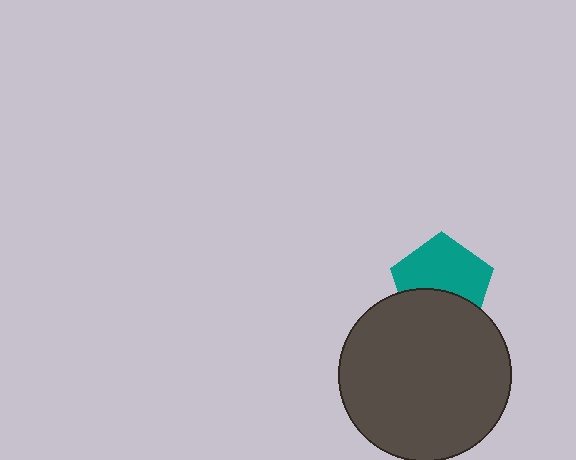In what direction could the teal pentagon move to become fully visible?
The teal pentagon could move up. That would shift it out from behind the dark gray circle entirely.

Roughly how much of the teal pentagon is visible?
About half of it is visible (roughly 61%).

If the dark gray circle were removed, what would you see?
You would see the complete teal pentagon.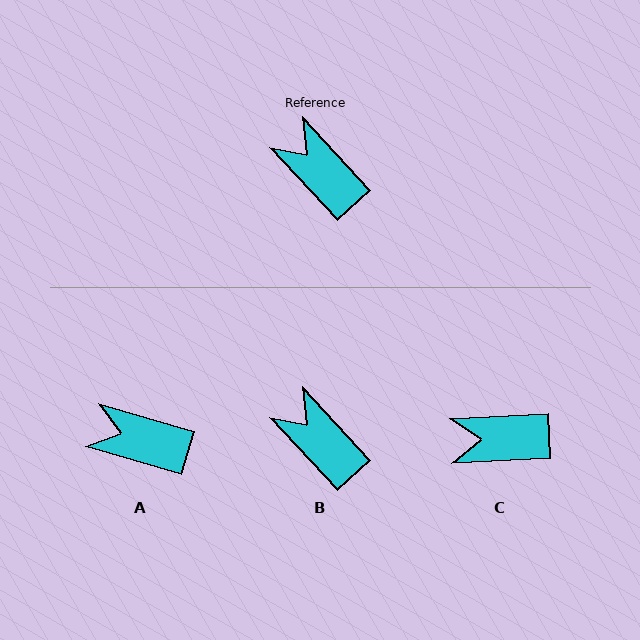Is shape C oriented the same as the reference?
No, it is off by about 51 degrees.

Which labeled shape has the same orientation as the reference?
B.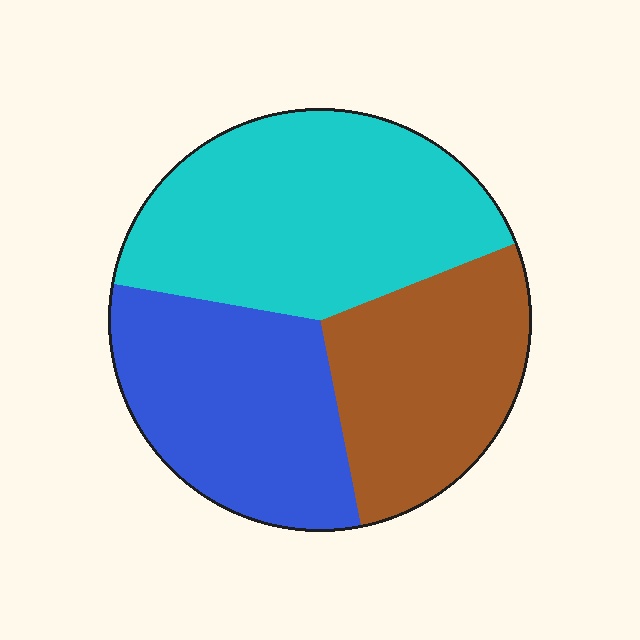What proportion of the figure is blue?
Blue covers roughly 30% of the figure.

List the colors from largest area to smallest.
From largest to smallest: cyan, blue, brown.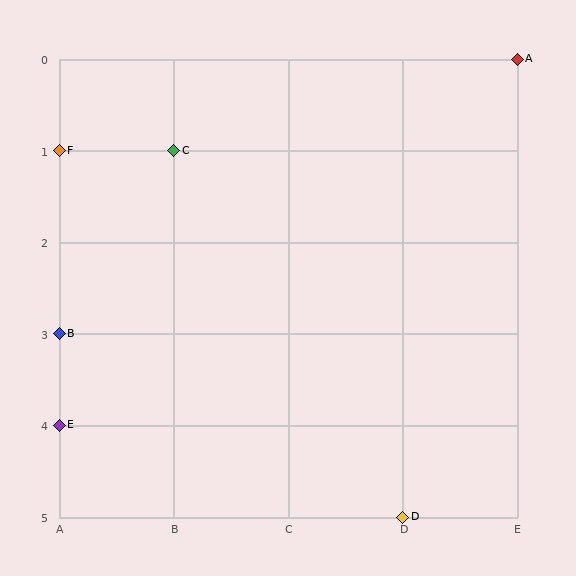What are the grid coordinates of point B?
Point B is at grid coordinates (A, 3).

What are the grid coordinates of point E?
Point E is at grid coordinates (A, 4).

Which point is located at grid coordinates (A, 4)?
Point E is at (A, 4).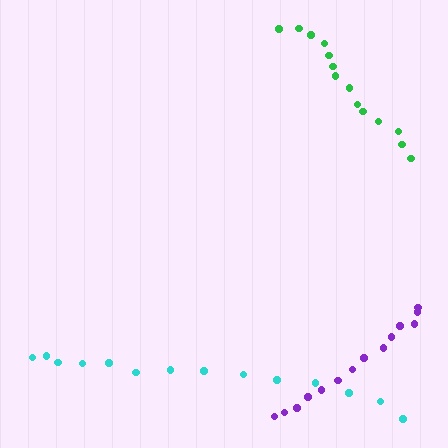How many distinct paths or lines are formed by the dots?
There are 3 distinct paths.